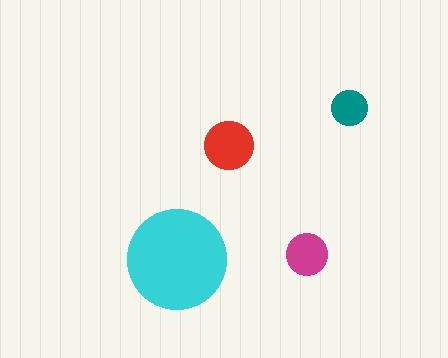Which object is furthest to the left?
The cyan circle is leftmost.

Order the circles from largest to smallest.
the cyan one, the red one, the magenta one, the teal one.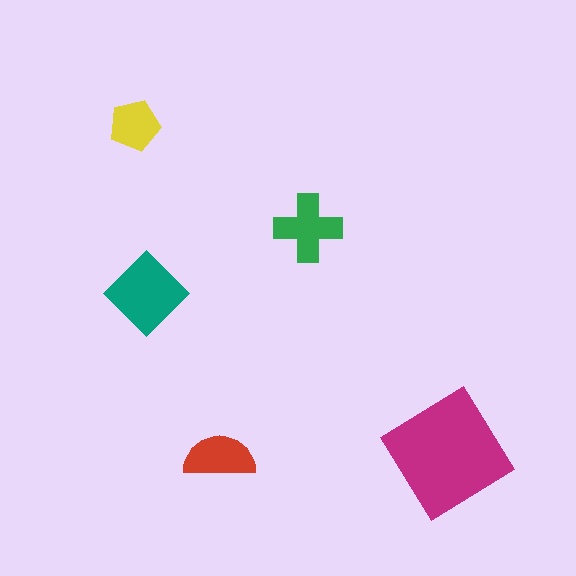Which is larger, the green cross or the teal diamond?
The teal diamond.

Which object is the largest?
The magenta diamond.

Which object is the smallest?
The yellow pentagon.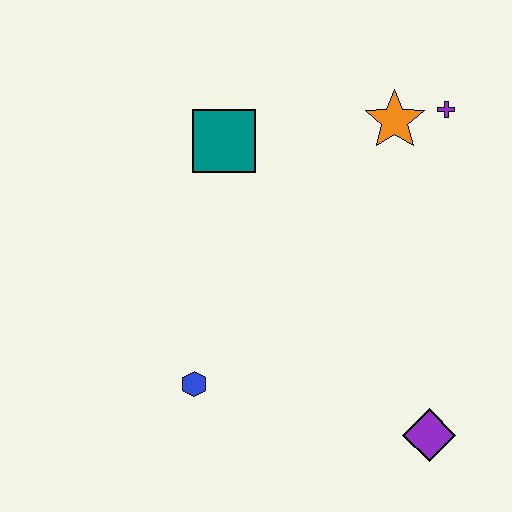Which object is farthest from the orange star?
The blue hexagon is farthest from the orange star.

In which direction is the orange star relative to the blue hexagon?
The orange star is above the blue hexagon.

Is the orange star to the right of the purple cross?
No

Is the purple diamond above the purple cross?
No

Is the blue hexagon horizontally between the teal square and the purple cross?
No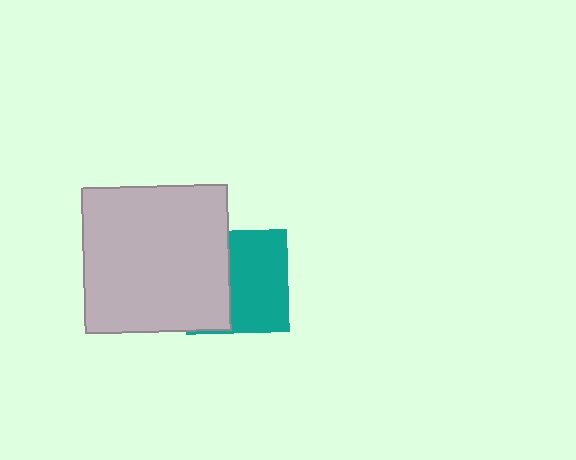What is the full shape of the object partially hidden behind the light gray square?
The partially hidden object is a teal square.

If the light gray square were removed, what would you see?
You would see the complete teal square.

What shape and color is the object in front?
The object in front is a light gray square.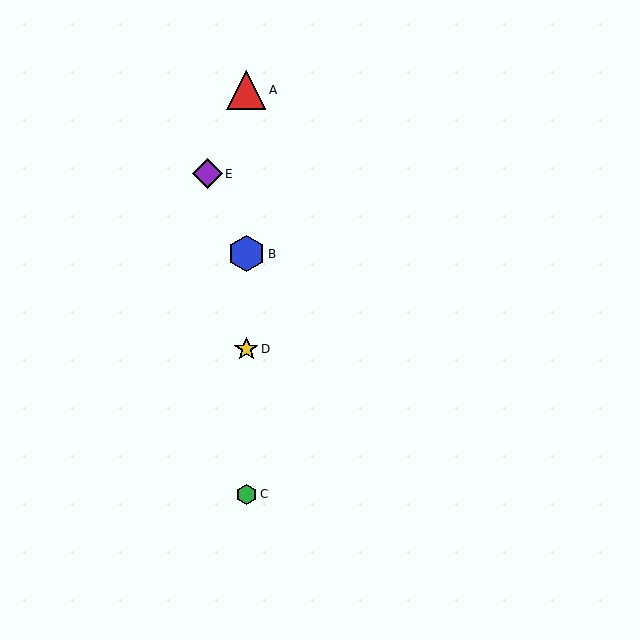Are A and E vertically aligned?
No, A is at x≈246 and E is at x≈207.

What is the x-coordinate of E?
Object E is at x≈207.